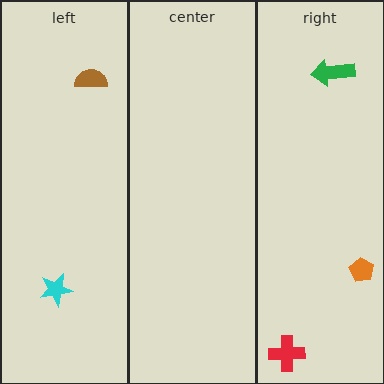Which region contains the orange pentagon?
The right region.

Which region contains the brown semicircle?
The left region.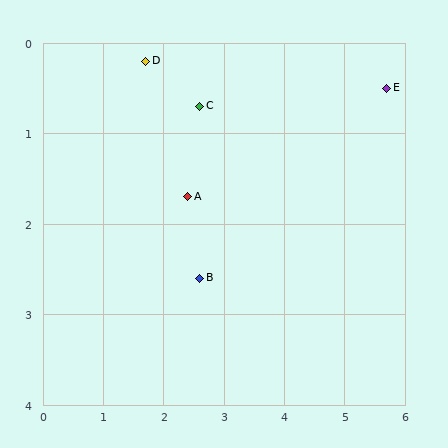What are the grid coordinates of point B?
Point B is at approximately (2.6, 2.6).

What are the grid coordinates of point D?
Point D is at approximately (1.7, 0.2).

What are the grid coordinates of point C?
Point C is at approximately (2.6, 0.7).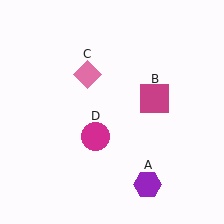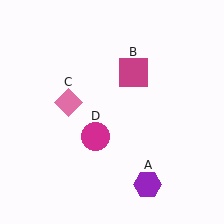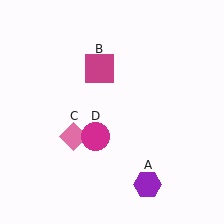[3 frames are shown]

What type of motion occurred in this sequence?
The magenta square (object B), pink diamond (object C) rotated counterclockwise around the center of the scene.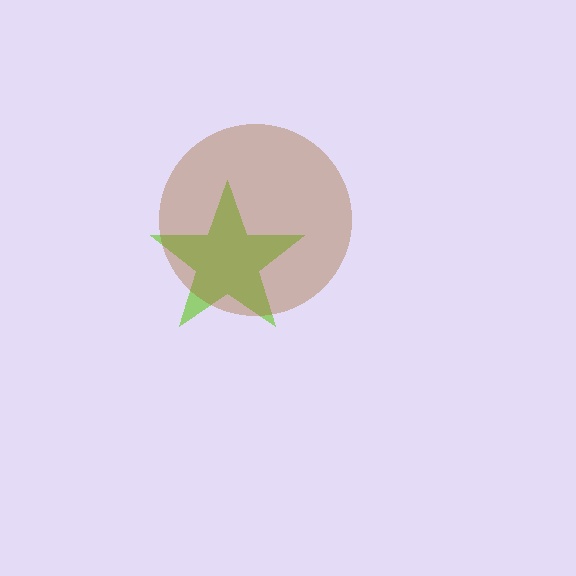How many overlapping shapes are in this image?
There are 2 overlapping shapes in the image.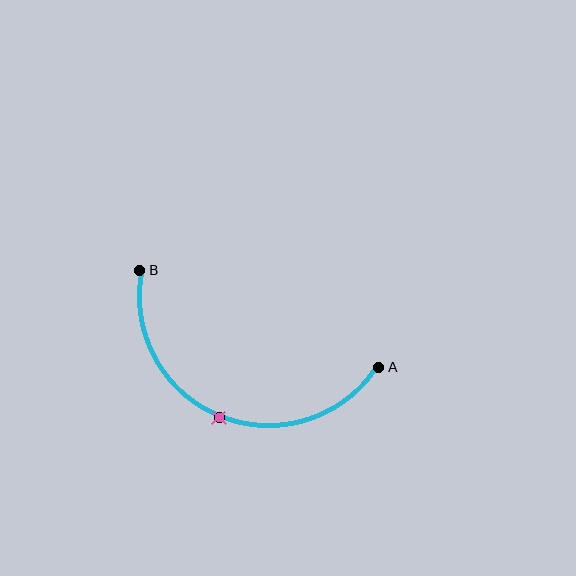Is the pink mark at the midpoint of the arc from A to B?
Yes. The pink mark lies on the arc at equal arc-length from both A and B — it is the arc midpoint.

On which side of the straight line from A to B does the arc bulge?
The arc bulges below the straight line connecting A and B.